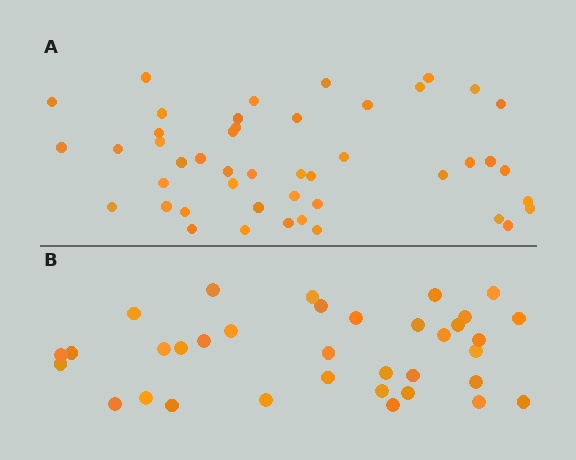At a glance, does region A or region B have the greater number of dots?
Region A (the top region) has more dots.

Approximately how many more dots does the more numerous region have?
Region A has roughly 12 or so more dots than region B.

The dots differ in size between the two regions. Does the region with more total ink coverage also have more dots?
No. Region B has more total ink coverage because its dots are larger, but region A actually contains more individual dots. Total area can be misleading — the number of items is what matters here.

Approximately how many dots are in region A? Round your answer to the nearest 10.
About 50 dots. (The exact count is 46, which rounds to 50.)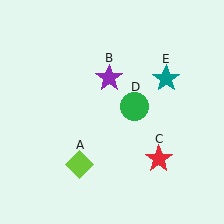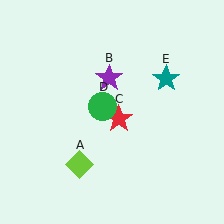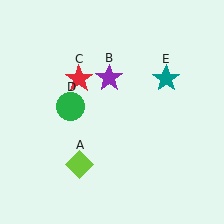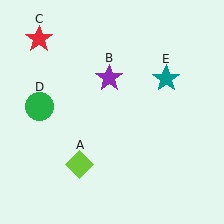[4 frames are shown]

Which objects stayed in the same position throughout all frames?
Lime diamond (object A) and purple star (object B) and teal star (object E) remained stationary.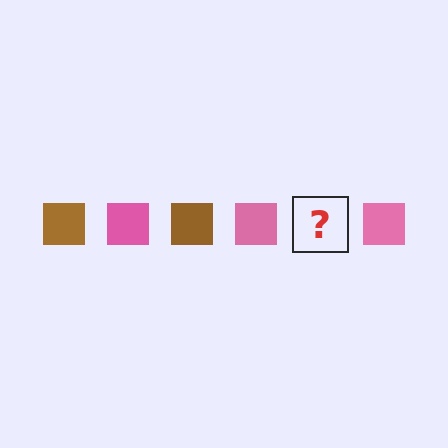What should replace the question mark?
The question mark should be replaced with a brown square.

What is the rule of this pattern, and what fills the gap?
The rule is that the pattern cycles through brown, pink squares. The gap should be filled with a brown square.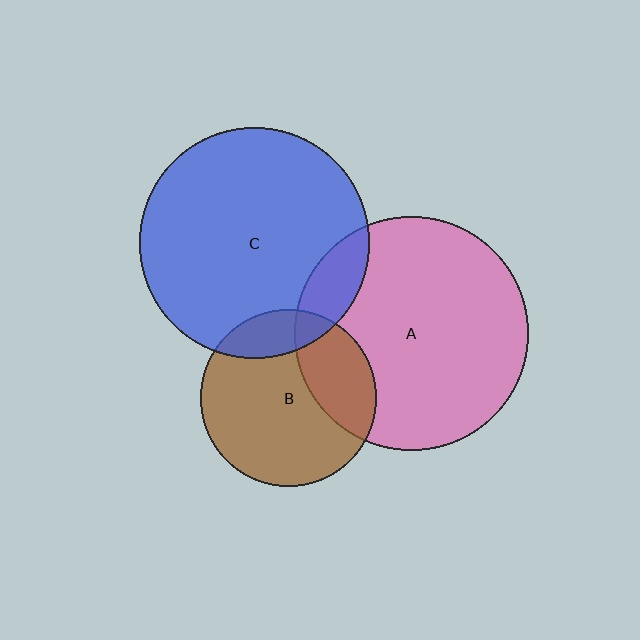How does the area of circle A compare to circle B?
Approximately 1.8 times.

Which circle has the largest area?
Circle A (pink).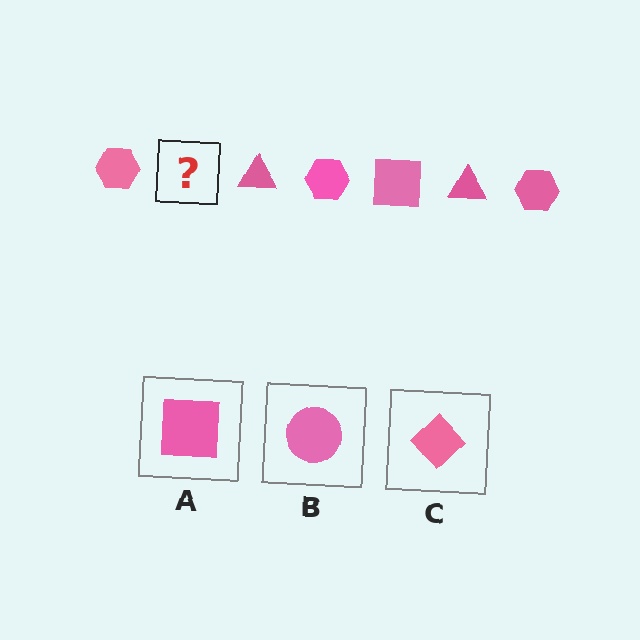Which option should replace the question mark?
Option A.